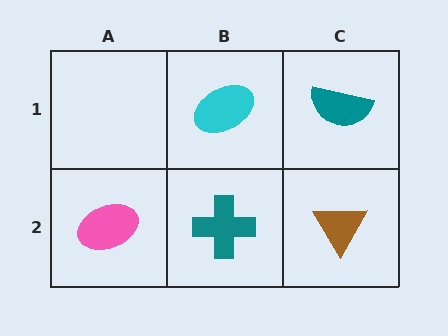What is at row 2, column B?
A teal cross.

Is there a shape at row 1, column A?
No, that cell is empty.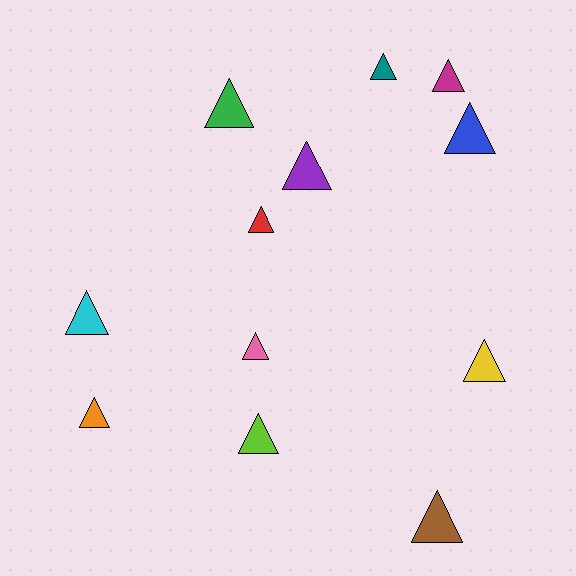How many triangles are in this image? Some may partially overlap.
There are 12 triangles.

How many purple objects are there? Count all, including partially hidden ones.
There is 1 purple object.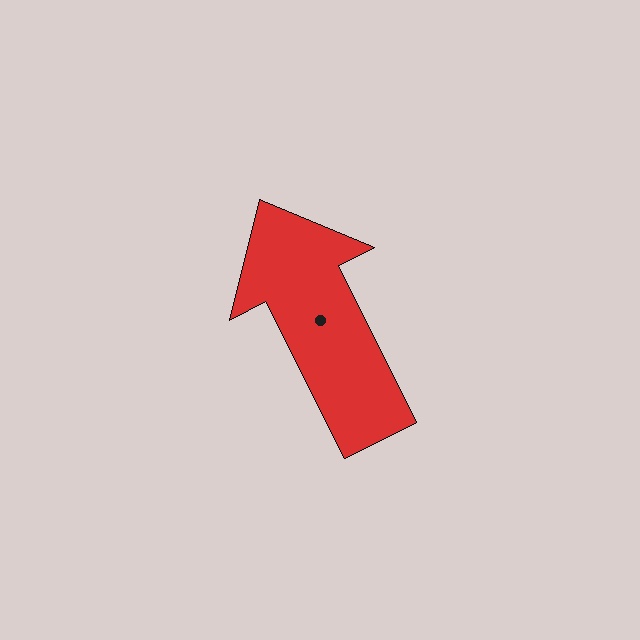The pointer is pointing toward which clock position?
Roughly 11 o'clock.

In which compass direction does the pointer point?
Northwest.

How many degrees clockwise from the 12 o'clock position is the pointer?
Approximately 333 degrees.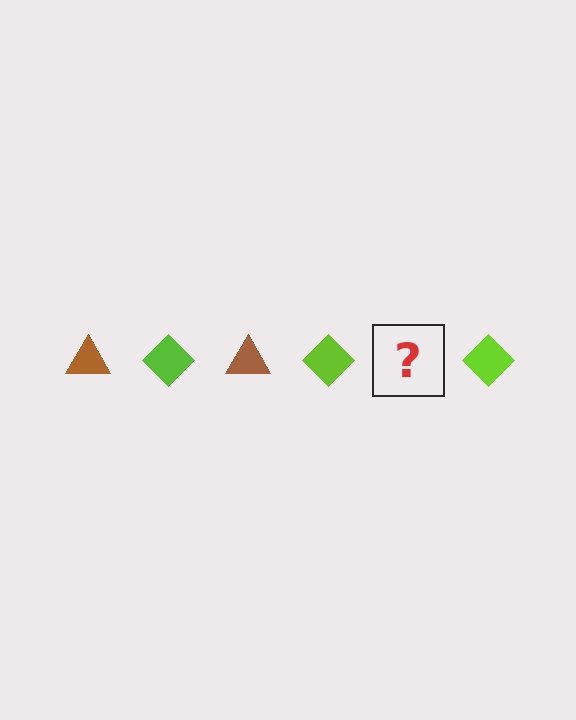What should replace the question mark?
The question mark should be replaced with a brown triangle.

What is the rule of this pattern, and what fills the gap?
The rule is that the pattern alternates between brown triangle and lime diamond. The gap should be filled with a brown triangle.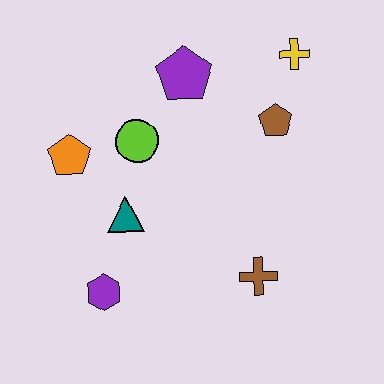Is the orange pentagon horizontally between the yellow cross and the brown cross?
No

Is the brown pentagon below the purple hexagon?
No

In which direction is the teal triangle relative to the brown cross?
The teal triangle is to the left of the brown cross.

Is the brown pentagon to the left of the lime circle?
No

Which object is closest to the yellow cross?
The brown pentagon is closest to the yellow cross.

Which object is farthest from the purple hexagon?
The yellow cross is farthest from the purple hexagon.